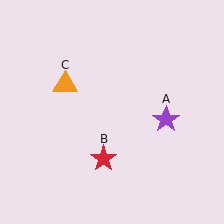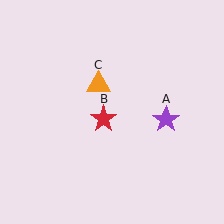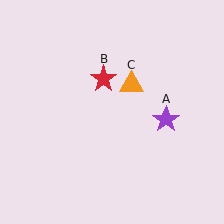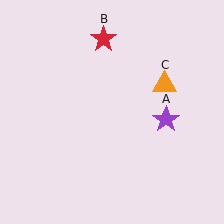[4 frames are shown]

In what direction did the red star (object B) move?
The red star (object B) moved up.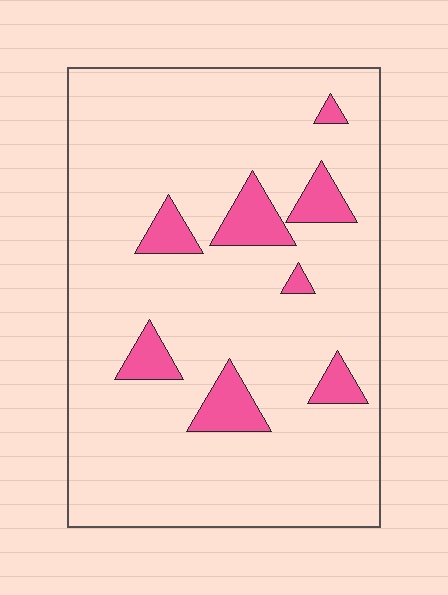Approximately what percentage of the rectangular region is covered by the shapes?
Approximately 10%.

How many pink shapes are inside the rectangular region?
8.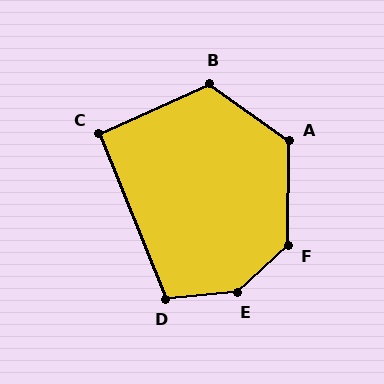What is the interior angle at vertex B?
Approximately 120 degrees (obtuse).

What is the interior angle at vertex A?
Approximately 125 degrees (obtuse).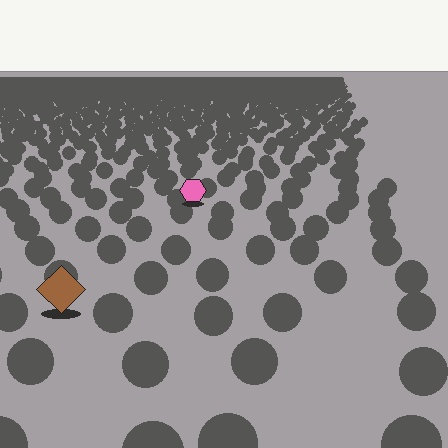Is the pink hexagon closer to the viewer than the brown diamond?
No. The brown diamond is closer — you can tell from the texture gradient: the ground texture is coarser near it.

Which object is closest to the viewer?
The brown diamond is closest. The texture marks near it are larger and more spread out.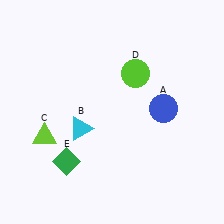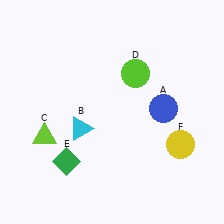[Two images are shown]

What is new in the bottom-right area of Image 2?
A yellow circle (F) was added in the bottom-right area of Image 2.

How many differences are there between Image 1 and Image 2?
There is 1 difference between the two images.